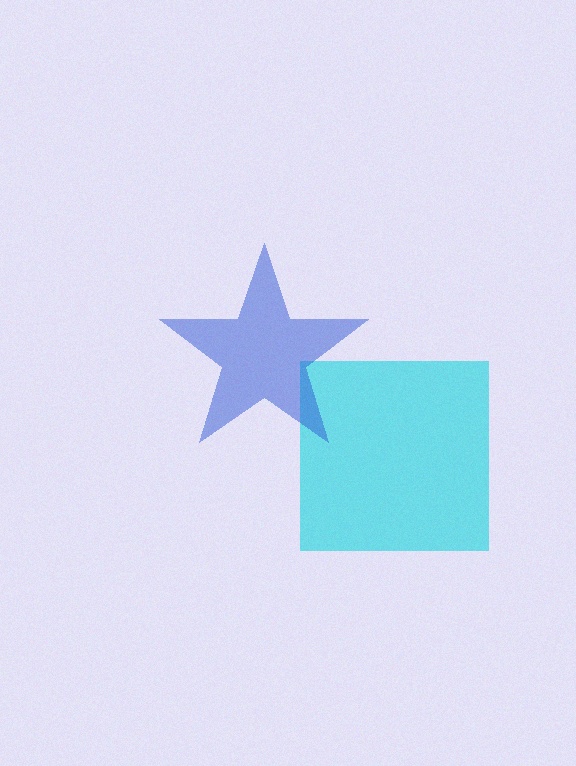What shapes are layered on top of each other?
The layered shapes are: a cyan square, a blue star.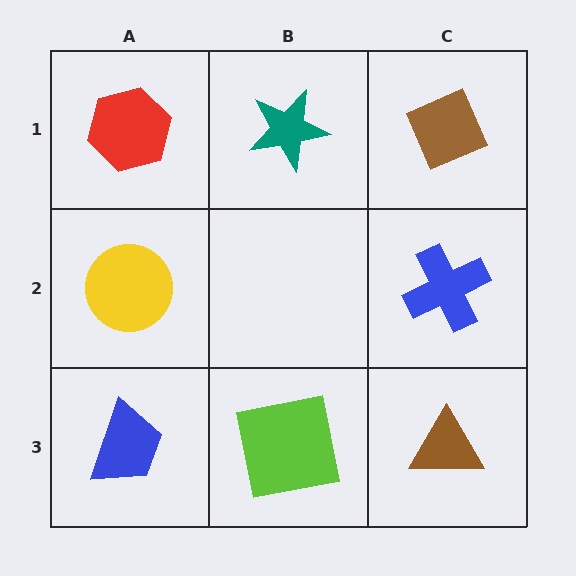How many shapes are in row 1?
3 shapes.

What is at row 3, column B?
A lime square.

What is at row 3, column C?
A brown triangle.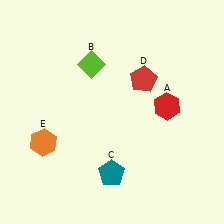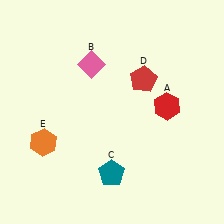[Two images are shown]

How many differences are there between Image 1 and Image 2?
There is 1 difference between the two images.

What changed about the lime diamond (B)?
In Image 1, B is lime. In Image 2, it changed to pink.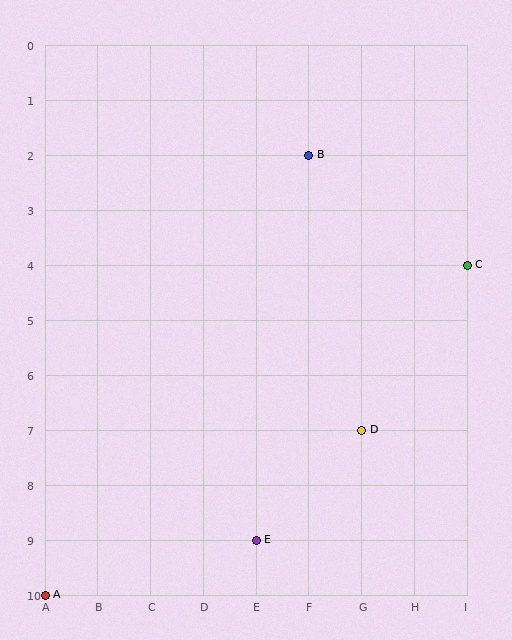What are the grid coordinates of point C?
Point C is at grid coordinates (I, 4).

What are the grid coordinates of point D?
Point D is at grid coordinates (G, 7).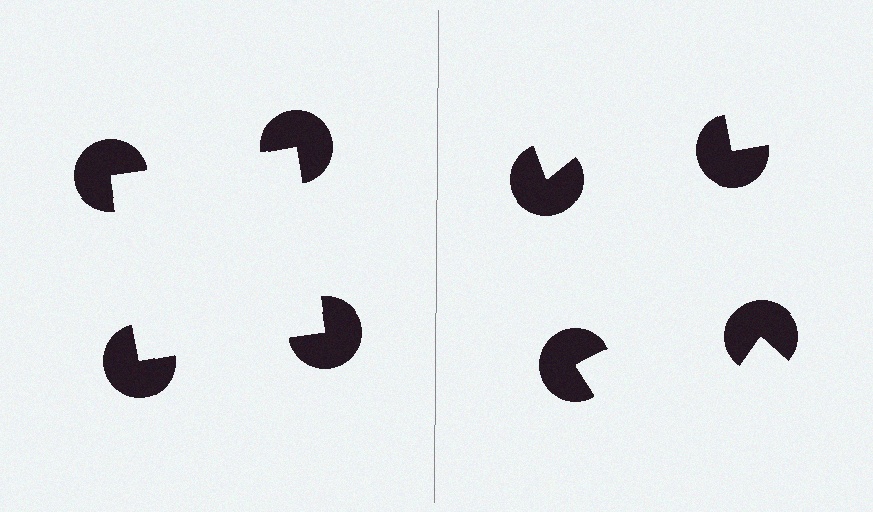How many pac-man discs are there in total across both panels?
8 — 4 on each side.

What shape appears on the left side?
An illusory square.